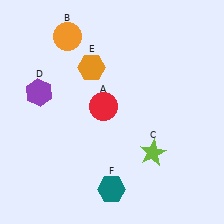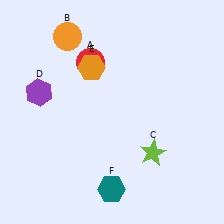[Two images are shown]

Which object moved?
The red circle (A) moved up.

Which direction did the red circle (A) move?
The red circle (A) moved up.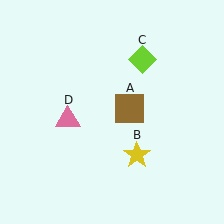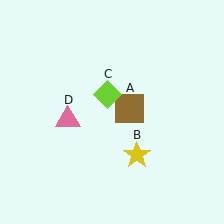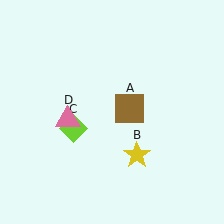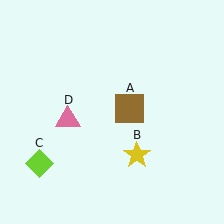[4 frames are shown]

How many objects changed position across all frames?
1 object changed position: lime diamond (object C).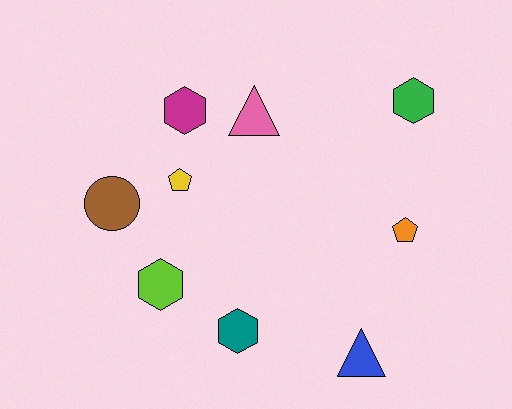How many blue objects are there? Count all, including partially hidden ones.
There is 1 blue object.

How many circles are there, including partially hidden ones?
There is 1 circle.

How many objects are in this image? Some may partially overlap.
There are 9 objects.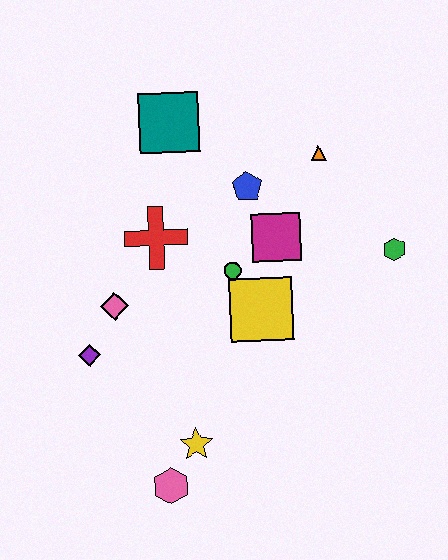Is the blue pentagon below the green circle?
No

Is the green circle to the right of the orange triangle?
No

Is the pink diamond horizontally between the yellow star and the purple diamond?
Yes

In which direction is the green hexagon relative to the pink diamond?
The green hexagon is to the right of the pink diamond.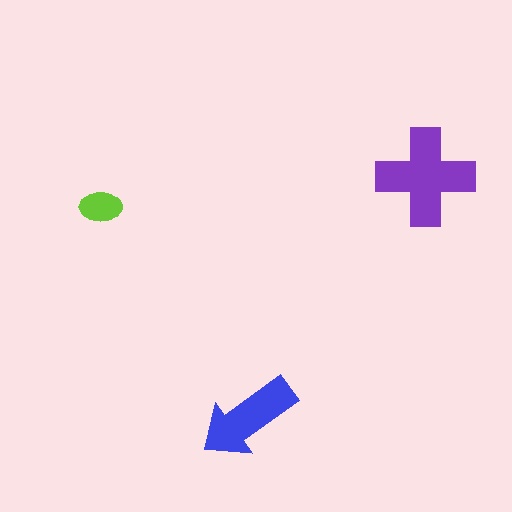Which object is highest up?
The purple cross is topmost.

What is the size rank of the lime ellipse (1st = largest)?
3rd.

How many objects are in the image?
There are 3 objects in the image.